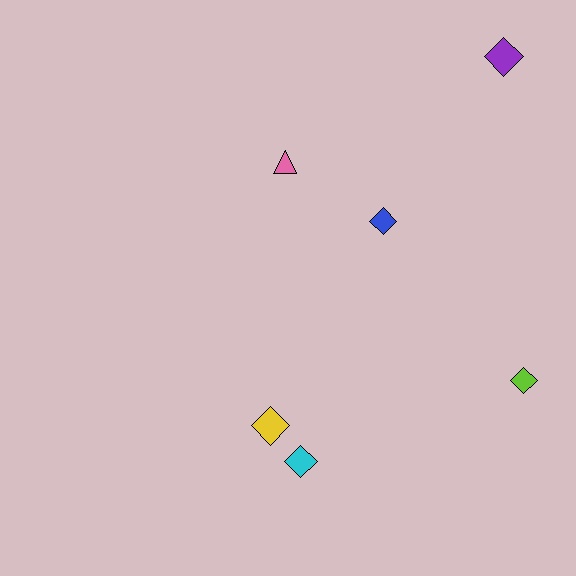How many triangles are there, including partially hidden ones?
There is 1 triangle.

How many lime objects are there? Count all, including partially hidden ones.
There is 1 lime object.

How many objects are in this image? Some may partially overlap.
There are 6 objects.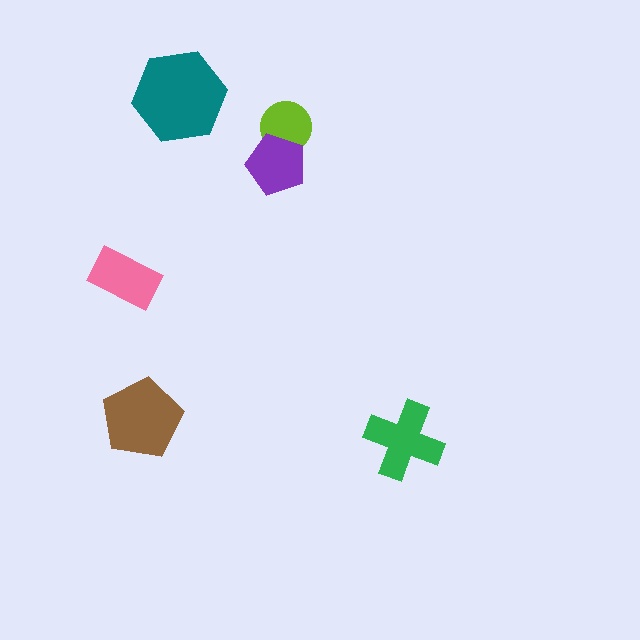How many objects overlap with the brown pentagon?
0 objects overlap with the brown pentagon.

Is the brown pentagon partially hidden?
No, no other shape covers it.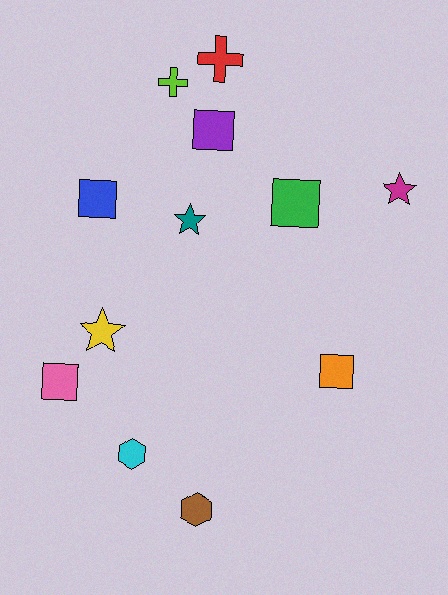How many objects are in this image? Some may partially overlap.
There are 12 objects.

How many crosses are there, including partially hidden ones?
There are 2 crosses.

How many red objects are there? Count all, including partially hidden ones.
There is 1 red object.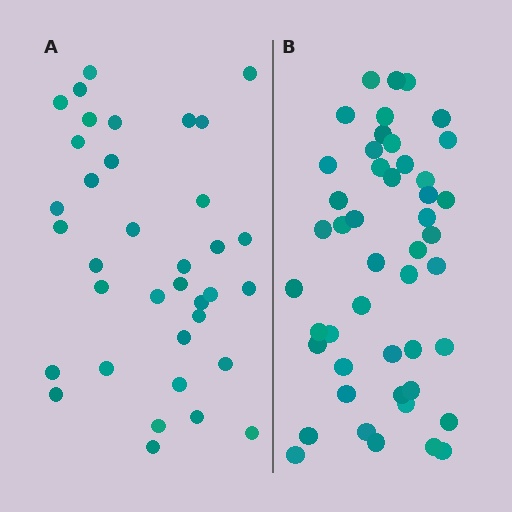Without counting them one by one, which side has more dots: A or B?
Region B (the right region) has more dots.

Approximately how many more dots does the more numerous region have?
Region B has roughly 12 or so more dots than region A.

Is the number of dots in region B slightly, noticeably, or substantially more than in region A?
Region B has noticeably more, but not dramatically so. The ratio is roughly 1.3 to 1.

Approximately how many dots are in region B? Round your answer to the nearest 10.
About 50 dots. (The exact count is 47, which rounds to 50.)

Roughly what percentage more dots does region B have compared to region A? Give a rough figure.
About 30% more.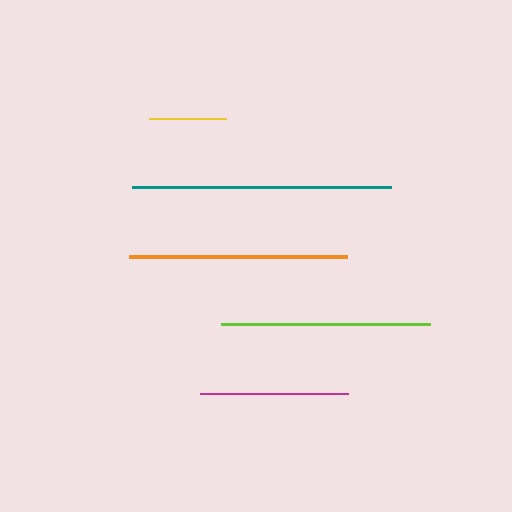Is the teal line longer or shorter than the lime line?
The teal line is longer than the lime line.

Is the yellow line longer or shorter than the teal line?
The teal line is longer than the yellow line.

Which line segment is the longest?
The teal line is the longest at approximately 259 pixels.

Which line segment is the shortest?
The yellow line is the shortest at approximately 77 pixels.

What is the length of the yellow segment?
The yellow segment is approximately 77 pixels long.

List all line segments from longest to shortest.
From longest to shortest: teal, orange, lime, magenta, yellow.